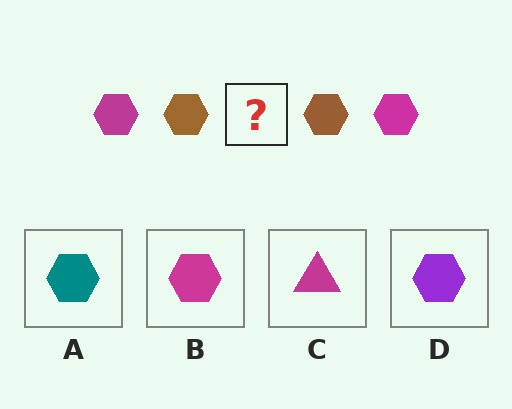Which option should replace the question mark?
Option B.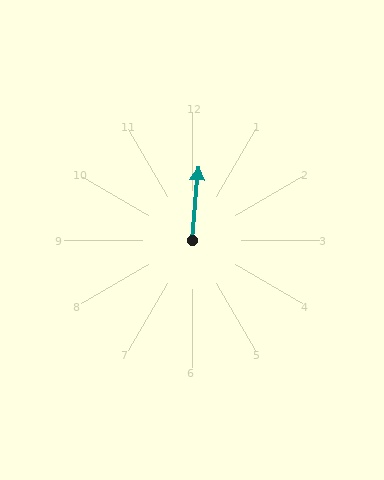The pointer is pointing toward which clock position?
Roughly 12 o'clock.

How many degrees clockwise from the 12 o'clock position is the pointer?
Approximately 5 degrees.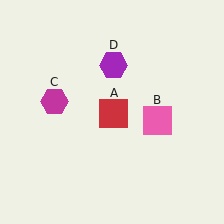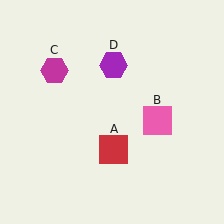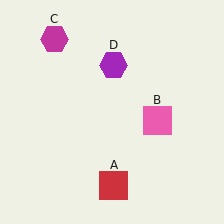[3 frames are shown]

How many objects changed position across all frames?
2 objects changed position: red square (object A), magenta hexagon (object C).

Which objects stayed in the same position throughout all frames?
Pink square (object B) and purple hexagon (object D) remained stationary.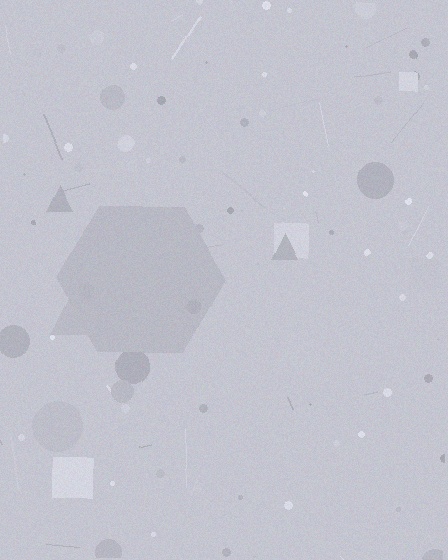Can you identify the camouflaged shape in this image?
The camouflaged shape is a hexagon.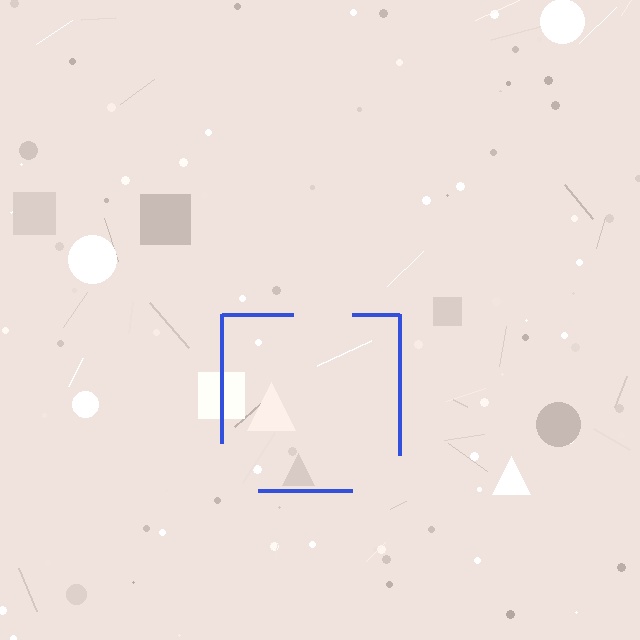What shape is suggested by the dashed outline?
The dashed outline suggests a square.